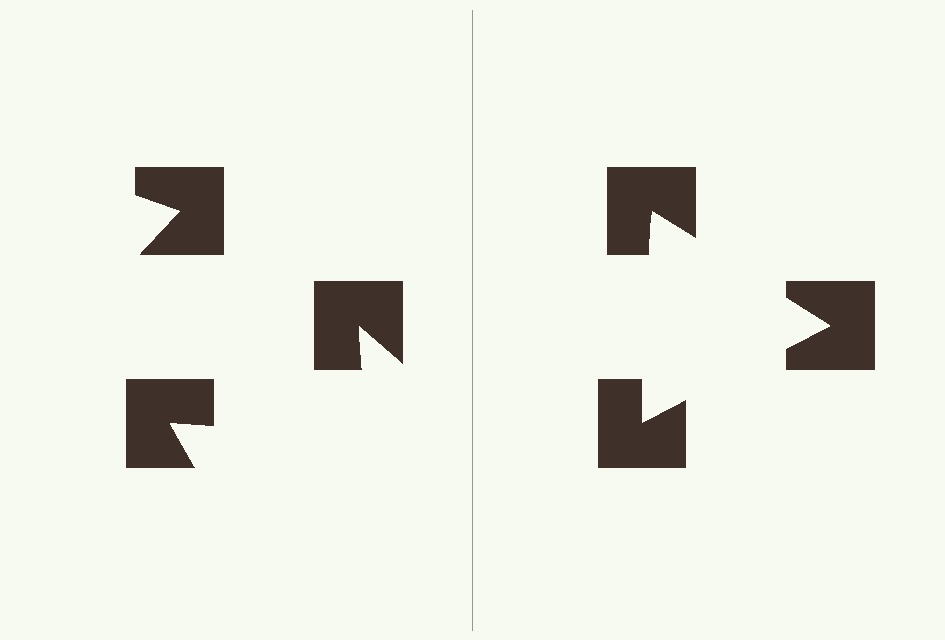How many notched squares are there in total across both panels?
6 — 3 on each side.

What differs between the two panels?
The notched squares are positioned identically on both sides; only the wedge orientations differ. On the right they align to a triangle; on the left they are misaligned.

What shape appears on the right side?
An illusory triangle.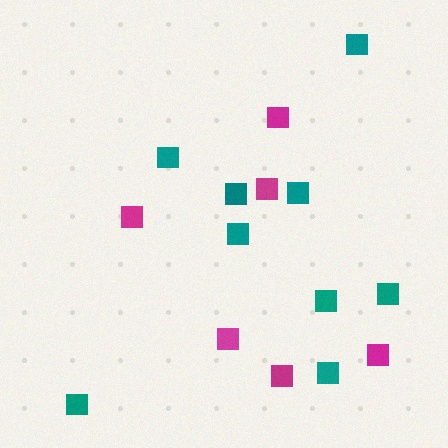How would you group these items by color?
There are 2 groups: one group of magenta squares (6) and one group of teal squares (9).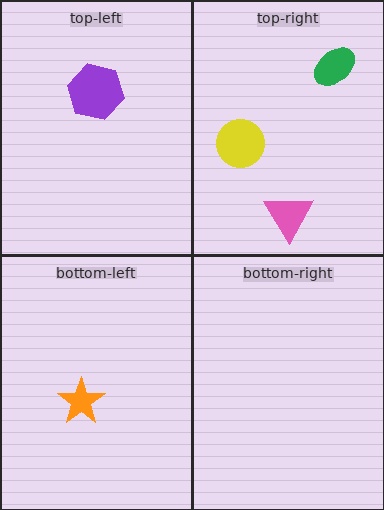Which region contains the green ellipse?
The top-right region.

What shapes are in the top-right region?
The green ellipse, the yellow circle, the pink triangle.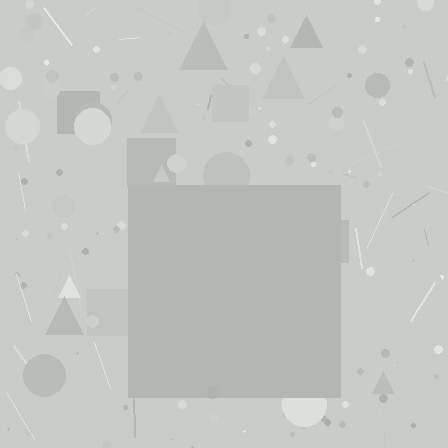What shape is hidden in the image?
A square is hidden in the image.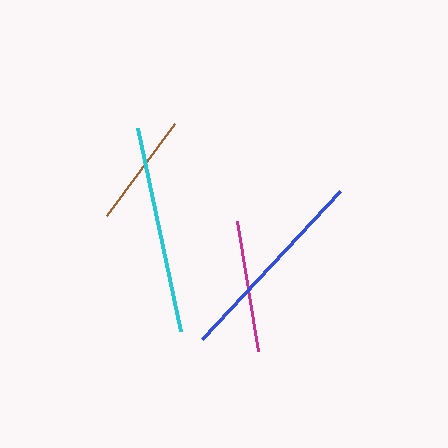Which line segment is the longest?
The cyan line is the longest at approximately 207 pixels.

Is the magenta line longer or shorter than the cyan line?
The cyan line is longer than the magenta line.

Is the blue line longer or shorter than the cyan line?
The cyan line is longer than the blue line.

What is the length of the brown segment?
The brown segment is approximately 115 pixels long.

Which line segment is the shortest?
The brown line is the shortest at approximately 115 pixels.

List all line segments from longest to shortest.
From longest to shortest: cyan, blue, magenta, brown.